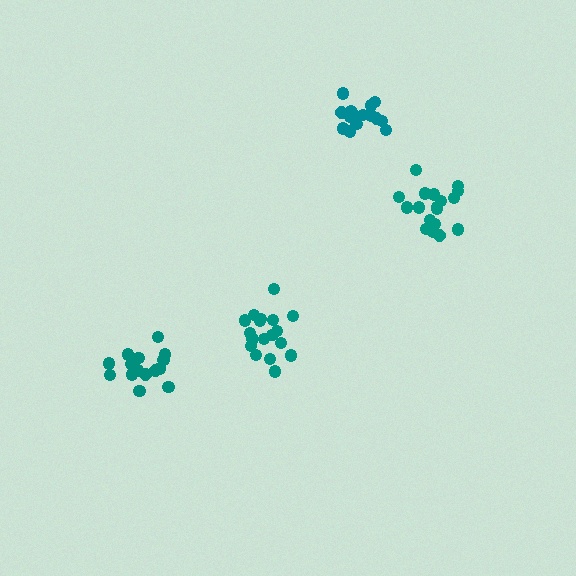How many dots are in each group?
Group 1: 19 dots, Group 2: 15 dots, Group 3: 18 dots, Group 4: 16 dots (68 total).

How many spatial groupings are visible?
There are 4 spatial groupings.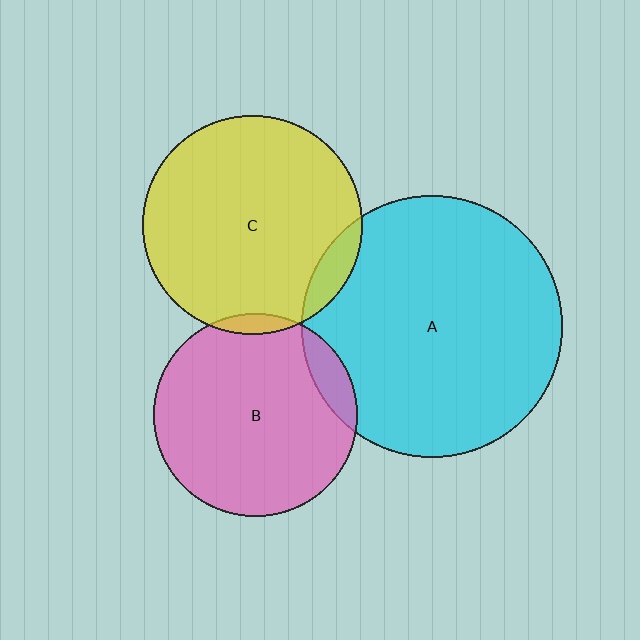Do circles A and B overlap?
Yes.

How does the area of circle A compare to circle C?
Approximately 1.4 times.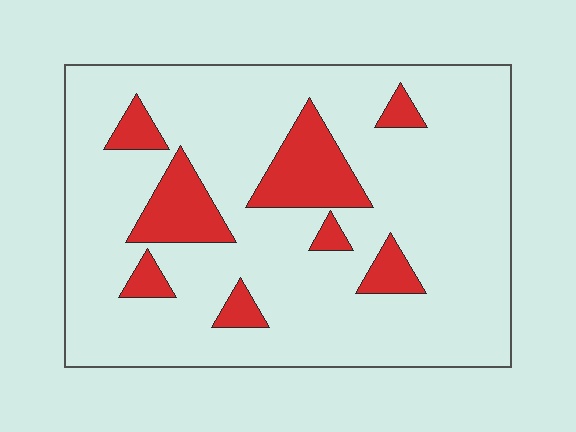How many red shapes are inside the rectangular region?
8.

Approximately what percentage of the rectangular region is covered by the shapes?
Approximately 15%.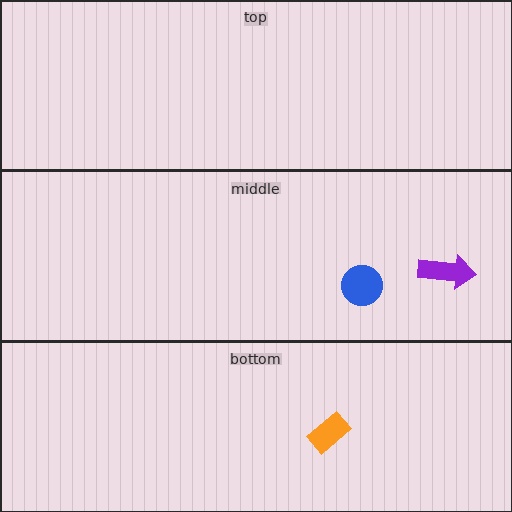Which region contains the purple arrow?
The middle region.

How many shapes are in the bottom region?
1.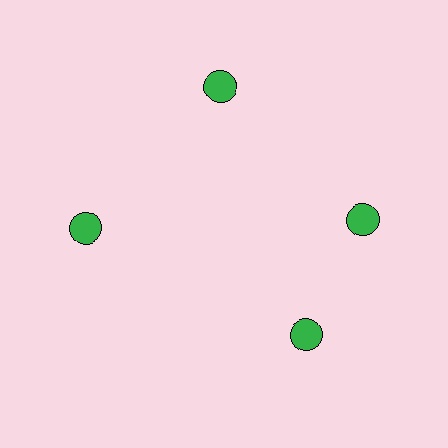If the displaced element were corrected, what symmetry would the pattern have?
It would have 4-fold rotational symmetry — the pattern would map onto itself every 90 degrees.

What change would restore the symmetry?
The symmetry would be restored by rotating it back into even spacing with its neighbors so that all 4 circles sit at equal angles and equal distance from the center.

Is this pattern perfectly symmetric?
No. The 4 green circles are arranged in a ring, but one element near the 6 o'clock position is rotated out of alignment along the ring, breaking the 4-fold rotational symmetry.